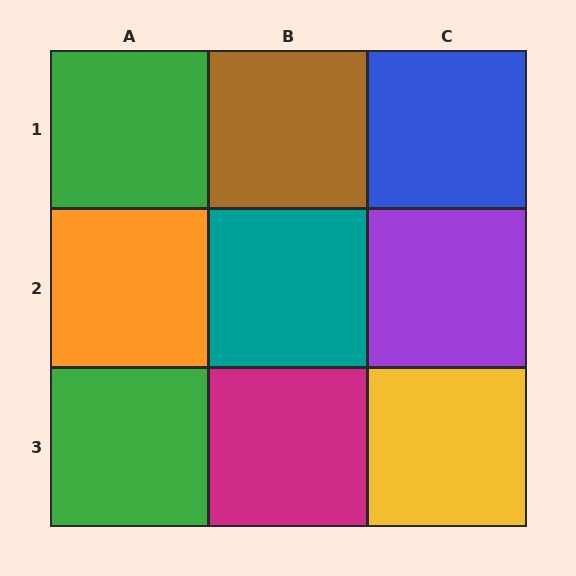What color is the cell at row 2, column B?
Teal.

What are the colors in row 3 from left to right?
Green, magenta, yellow.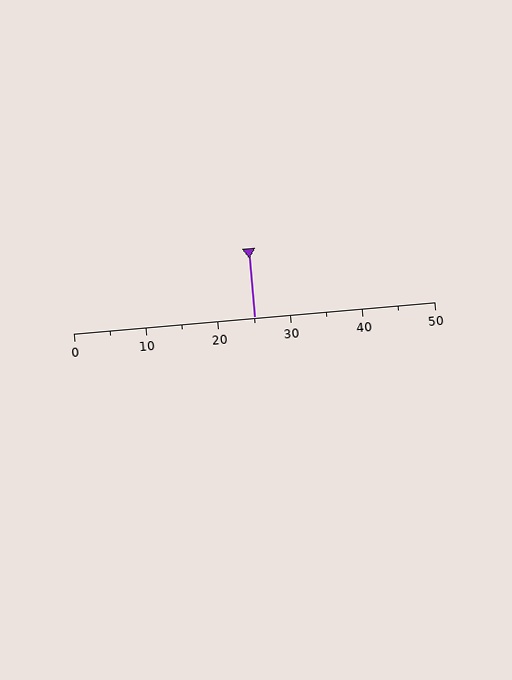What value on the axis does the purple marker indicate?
The marker indicates approximately 25.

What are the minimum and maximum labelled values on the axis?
The axis runs from 0 to 50.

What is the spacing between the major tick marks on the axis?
The major ticks are spaced 10 apart.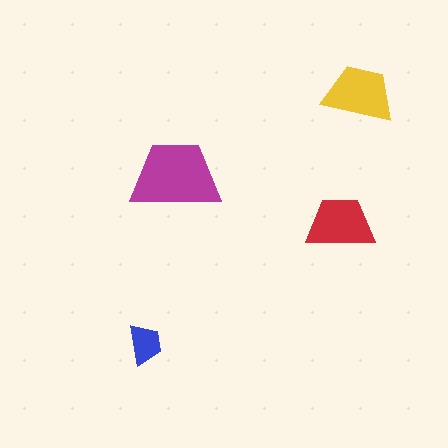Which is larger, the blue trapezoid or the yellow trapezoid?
The yellow one.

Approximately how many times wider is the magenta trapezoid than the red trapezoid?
About 1.5 times wider.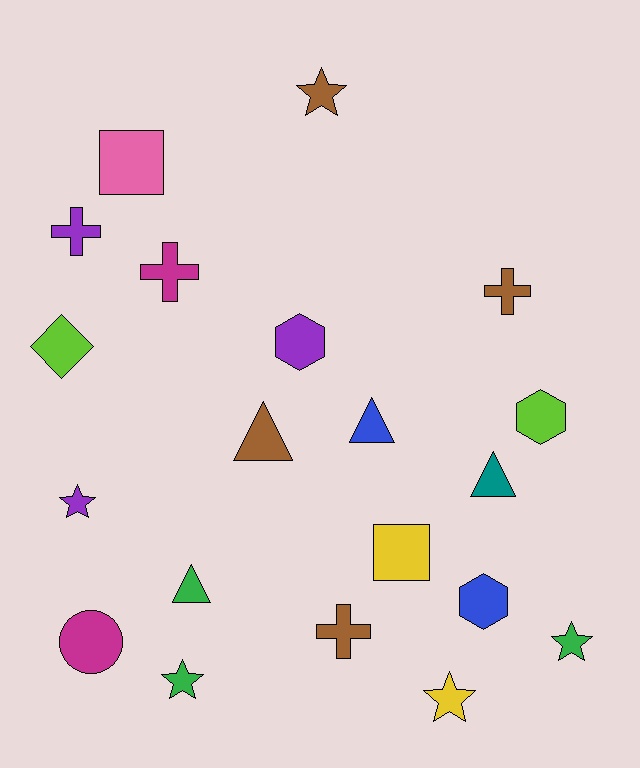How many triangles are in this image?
There are 4 triangles.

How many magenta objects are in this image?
There are 2 magenta objects.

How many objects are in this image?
There are 20 objects.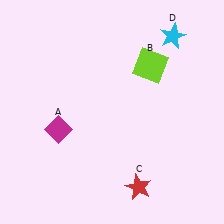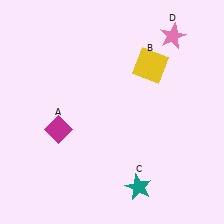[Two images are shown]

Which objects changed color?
B changed from lime to yellow. C changed from red to teal. D changed from cyan to pink.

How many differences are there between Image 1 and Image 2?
There are 3 differences between the two images.